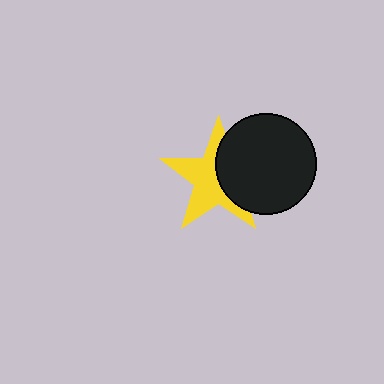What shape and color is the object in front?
The object in front is a black circle.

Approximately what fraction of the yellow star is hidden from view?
Roughly 40% of the yellow star is hidden behind the black circle.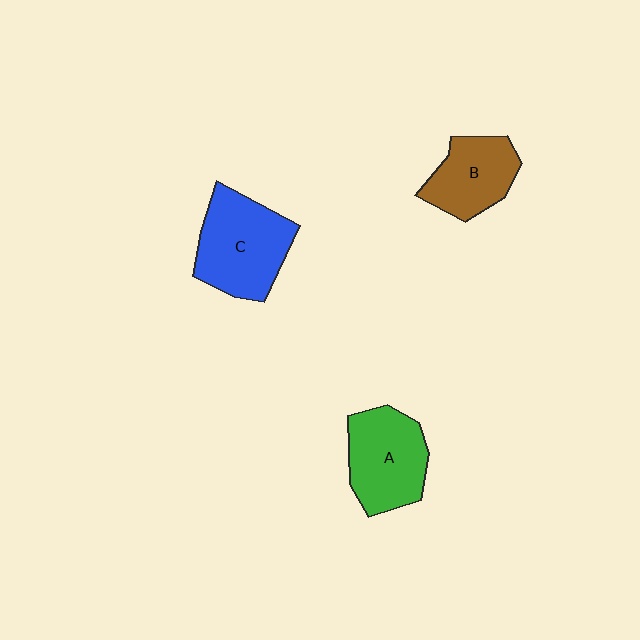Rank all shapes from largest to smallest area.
From largest to smallest: C (blue), A (green), B (brown).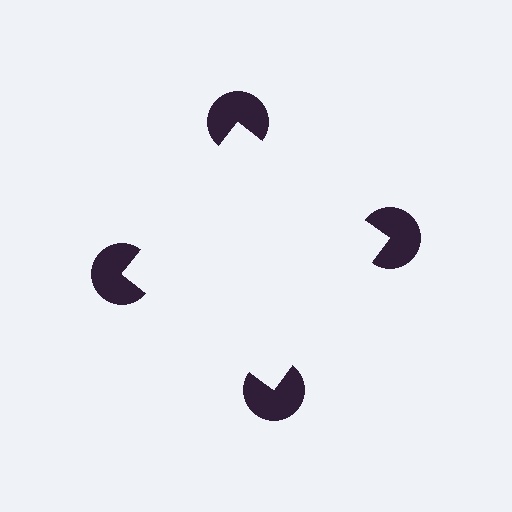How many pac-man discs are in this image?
There are 4 — one at each vertex of the illusory square.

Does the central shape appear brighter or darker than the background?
It typically appears slightly brighter than the background, even though no actual brightness change is drawn.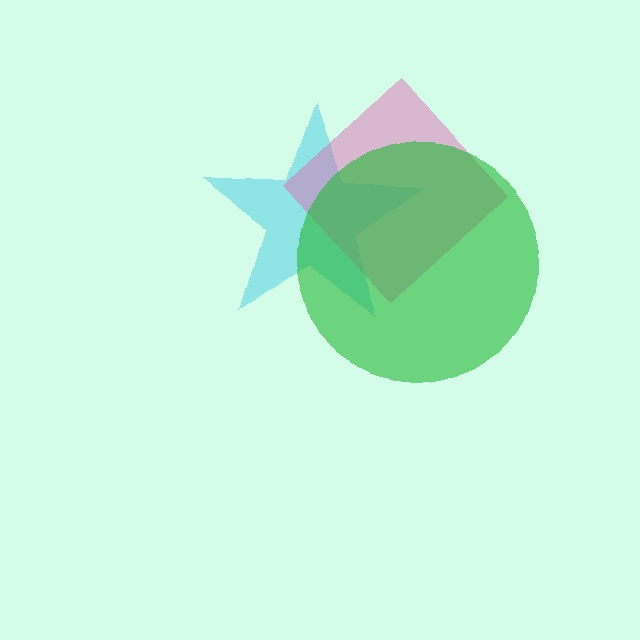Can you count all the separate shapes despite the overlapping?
Yes, there are 3 separate shapes.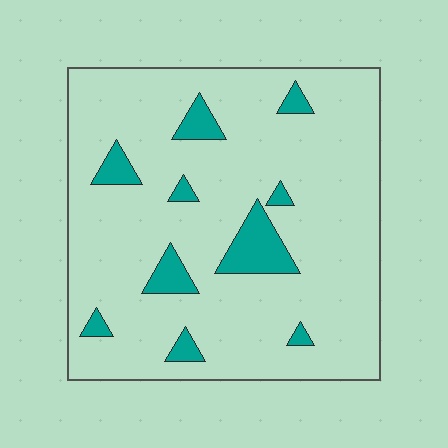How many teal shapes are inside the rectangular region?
10.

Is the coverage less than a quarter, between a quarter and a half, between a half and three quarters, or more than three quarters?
Less than a quarter.